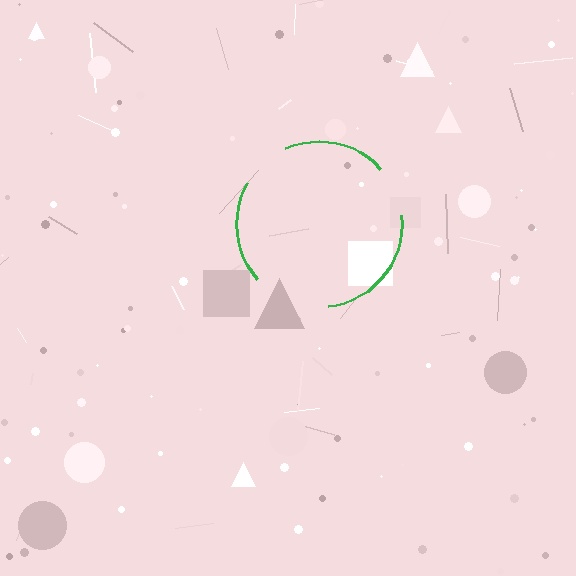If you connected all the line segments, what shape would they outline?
They would outline a circle.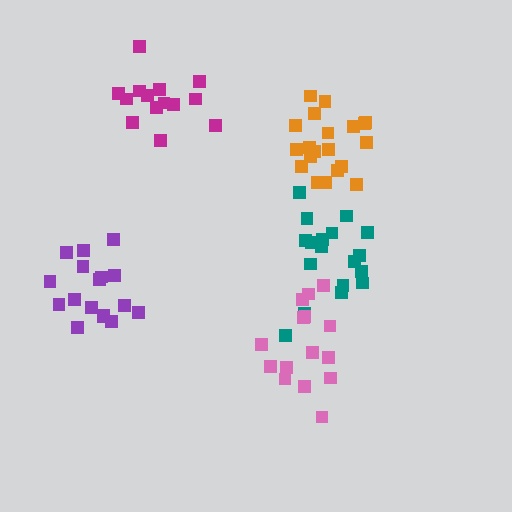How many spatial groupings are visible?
There are 5 spatial groupings.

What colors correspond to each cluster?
The clusters are colored: teal, purple, orange, magenta, pink.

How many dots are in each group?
Group 1: 18 dots, Group 2: 17 dots, Group 3: 20 dots, Group 4: 14 dots, Group 5: 15 dots (84 total).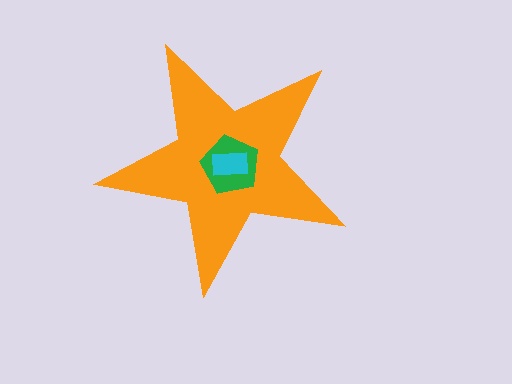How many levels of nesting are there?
3.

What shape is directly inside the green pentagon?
The cyan rectangle.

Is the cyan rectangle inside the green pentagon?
Yes.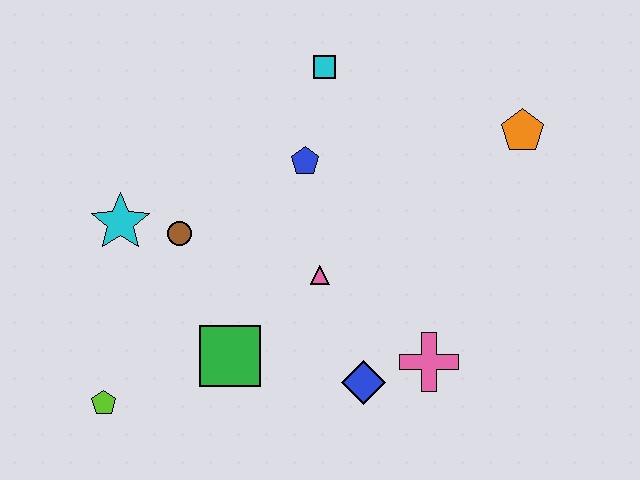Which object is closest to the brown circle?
The cyan star is closest to the brown circle.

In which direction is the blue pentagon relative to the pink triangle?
The blue pentagon is above the pink triangle.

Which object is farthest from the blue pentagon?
The lime pentagon is farthest from the blue pentagon.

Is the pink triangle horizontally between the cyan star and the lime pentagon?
No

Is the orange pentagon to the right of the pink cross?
Yes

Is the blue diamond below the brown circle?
Yes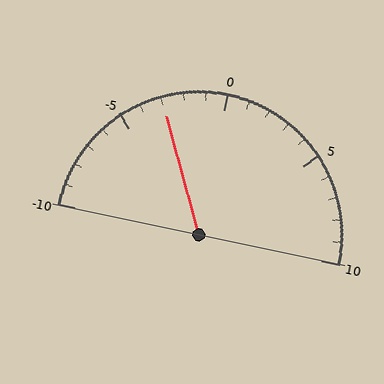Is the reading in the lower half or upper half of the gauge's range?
The reading is in the lower half of the range (-10 to 10).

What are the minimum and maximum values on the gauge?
The gauge ranges from -10 to 10.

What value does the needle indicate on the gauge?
The needle indicates approximately -3.